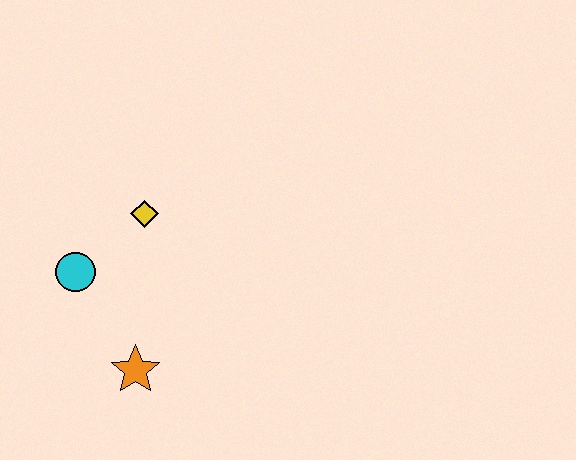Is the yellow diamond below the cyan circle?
No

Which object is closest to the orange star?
The cyan circle is closest to the orange star.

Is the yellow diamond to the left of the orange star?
No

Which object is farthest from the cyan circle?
The orange star is farthest from the cyan circle.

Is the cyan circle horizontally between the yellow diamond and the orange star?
No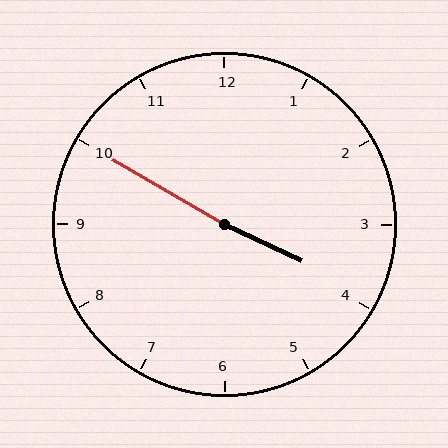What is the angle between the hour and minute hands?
Approximately 175 degrees.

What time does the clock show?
3:50.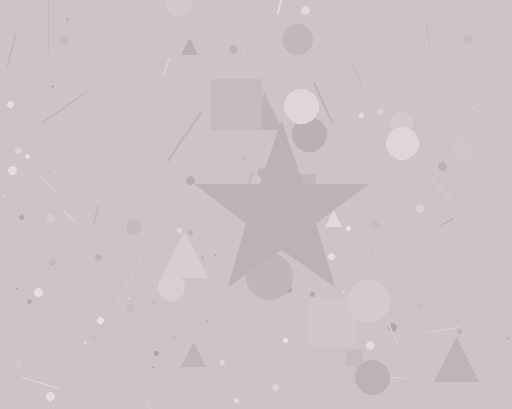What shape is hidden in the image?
A star is hidden in the image.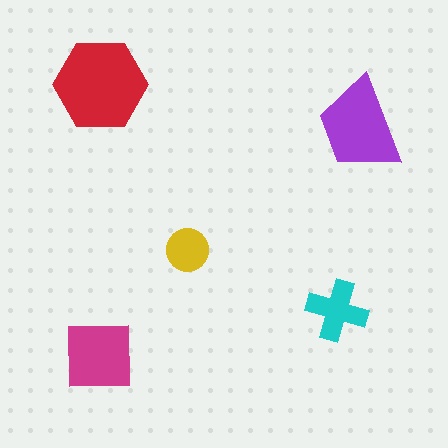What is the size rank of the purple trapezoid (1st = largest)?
2nd.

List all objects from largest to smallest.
The red hexagon, the purple trapezoid, the magenta square, the cyan cross, the yellow circle.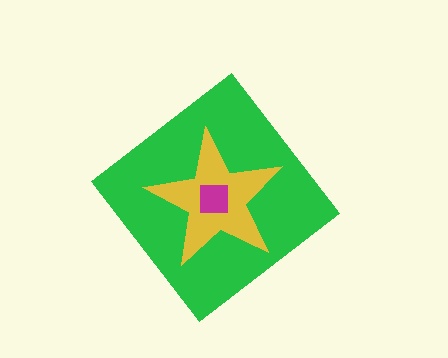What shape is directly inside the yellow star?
The magenta square.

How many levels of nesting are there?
3.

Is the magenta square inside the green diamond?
Yes.